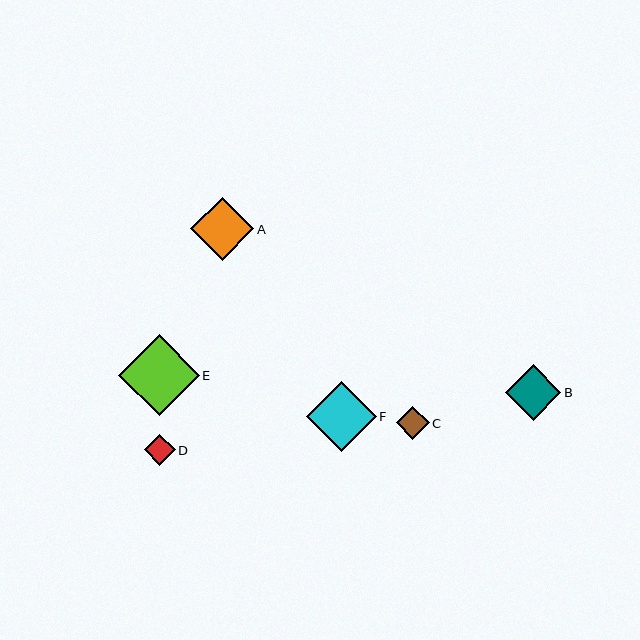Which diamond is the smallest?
Diamond D is the smallest with a size of approximately 31 pixels.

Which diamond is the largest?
Diamond E is the largest with a size of approximately 81 pixels.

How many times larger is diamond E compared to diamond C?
Diamond E is approximately 2.5 times the size of diamond C.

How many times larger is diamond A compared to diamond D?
Diamond A is approximately 2.0 times the size of diamond D.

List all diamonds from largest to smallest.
From largest to smallest: E, F, A, B, C, D.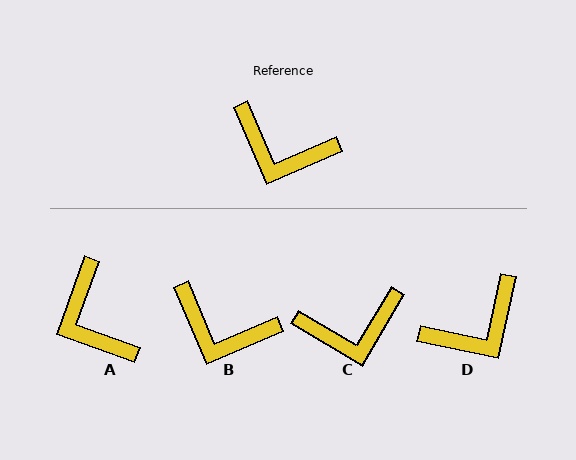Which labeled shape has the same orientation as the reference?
B.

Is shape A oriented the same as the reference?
No, it is off by about 43 degrees.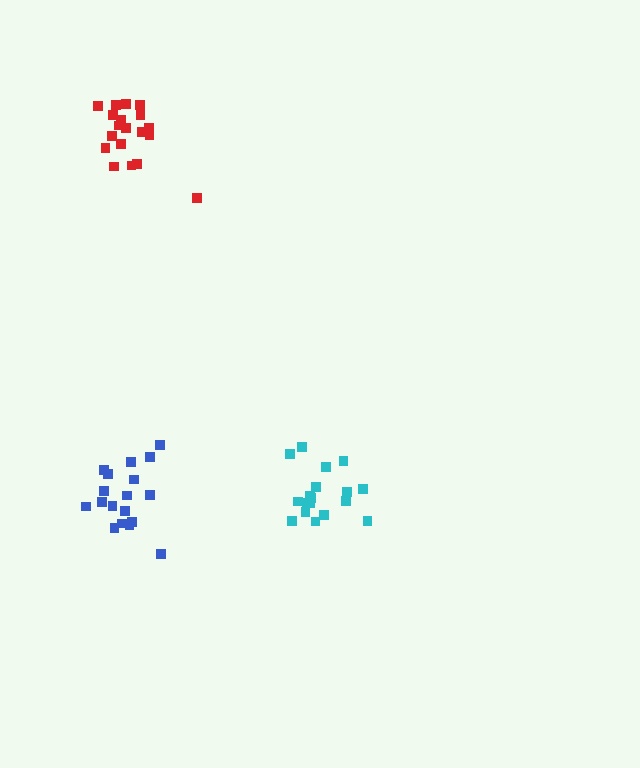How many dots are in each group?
Group 1: 18 dots, Group 2: 18 dots, Group 3: 19 dots (55 total).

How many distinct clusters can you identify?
There are 3 distinct clusters.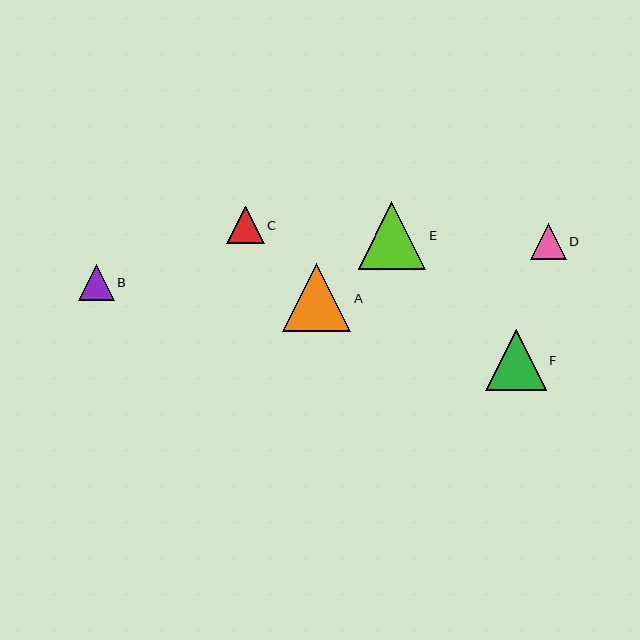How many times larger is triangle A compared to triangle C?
Triangle A is approximately 1.8 times the size of triangle C.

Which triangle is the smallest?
Triangle B is the smallest with a size of approximately 36 pixels.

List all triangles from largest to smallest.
From largest to smallest: A, E, F, C, D, B.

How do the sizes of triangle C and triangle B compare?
Triangle C and triangle B are approximately the same size.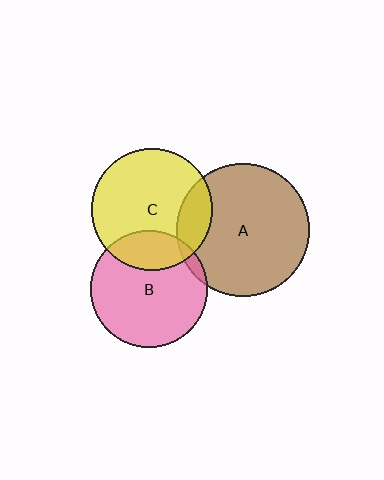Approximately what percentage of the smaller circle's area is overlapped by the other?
Approximately 25%.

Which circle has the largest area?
Circle A (brown).